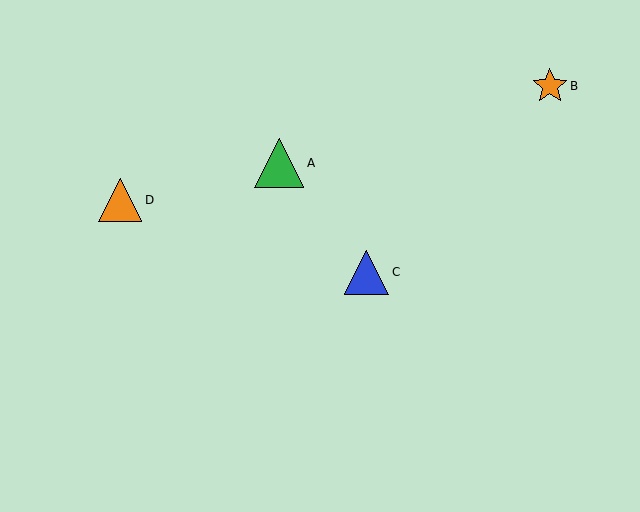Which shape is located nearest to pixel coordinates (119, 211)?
The orange triangle (labeled D) at (120, 200) is nearest to that location.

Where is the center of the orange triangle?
The center of the orange triangle is at (120, 200).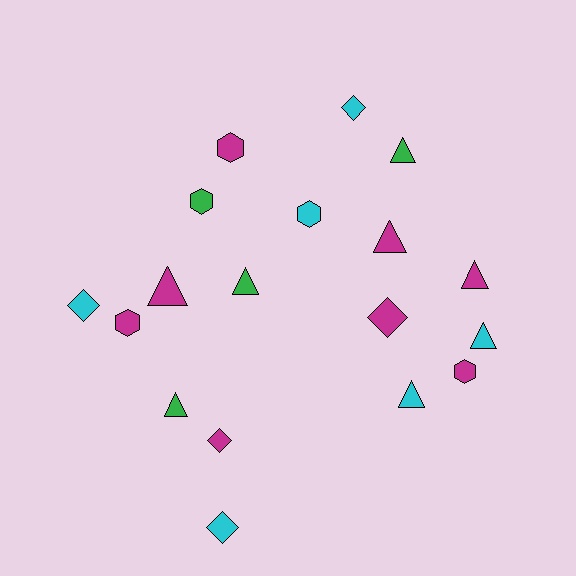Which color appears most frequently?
Magenta, with 8 objects.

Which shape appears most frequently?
Triangle, with 8 objects.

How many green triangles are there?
There are 3 green triangles.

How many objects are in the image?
There are 18 objects.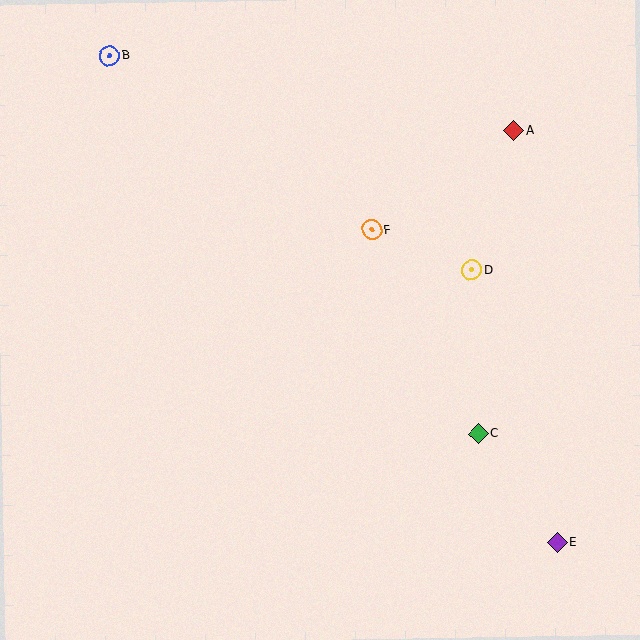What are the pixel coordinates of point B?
Point B is at (109, 56).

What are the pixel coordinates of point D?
Point D is at (472, 270).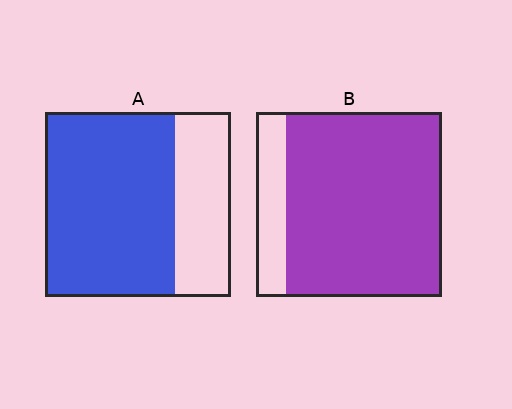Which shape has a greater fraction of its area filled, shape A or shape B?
Shape B.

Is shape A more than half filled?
Yes.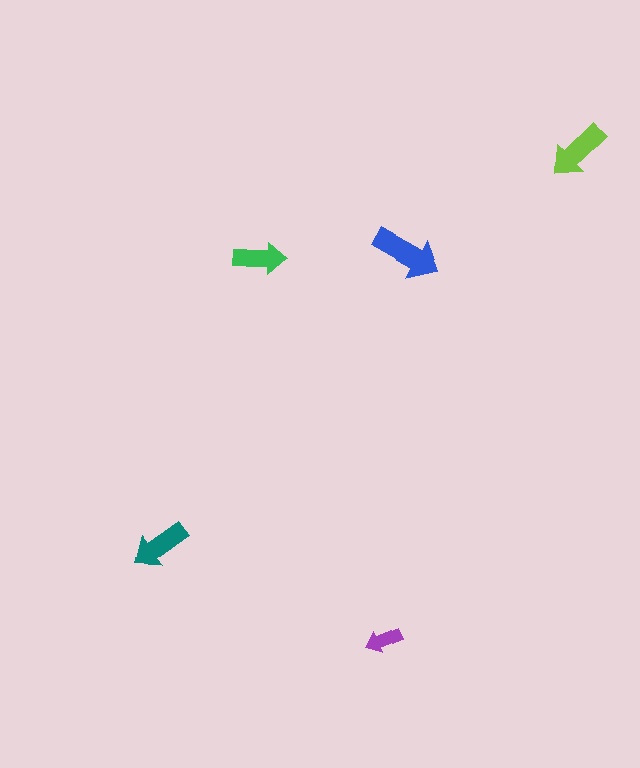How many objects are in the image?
There are 5 objects in the image.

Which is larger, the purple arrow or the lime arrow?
The lime one.